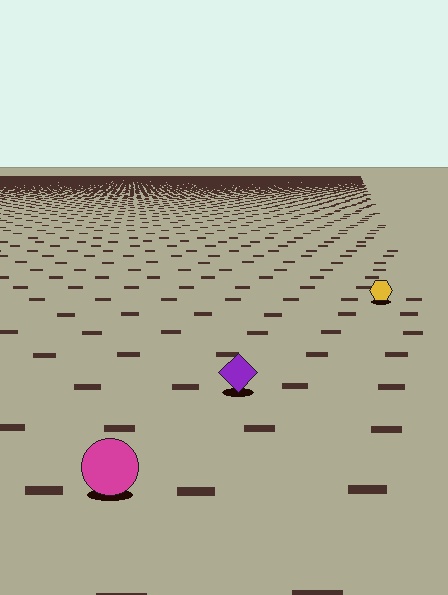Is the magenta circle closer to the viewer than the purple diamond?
Yes. The magenta circle is closer — you can tell from the texture gradient: the ground texture is coarser near it.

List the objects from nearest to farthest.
From nearest to farthest: the magenta circle, the purple diamond, the yellow hexagon.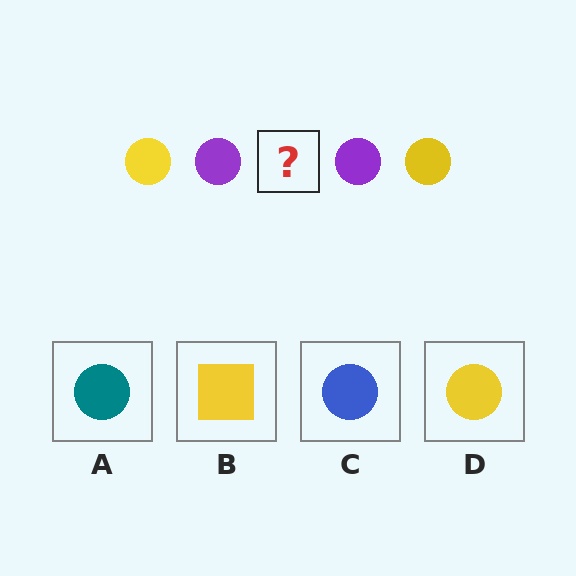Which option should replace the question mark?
Option D.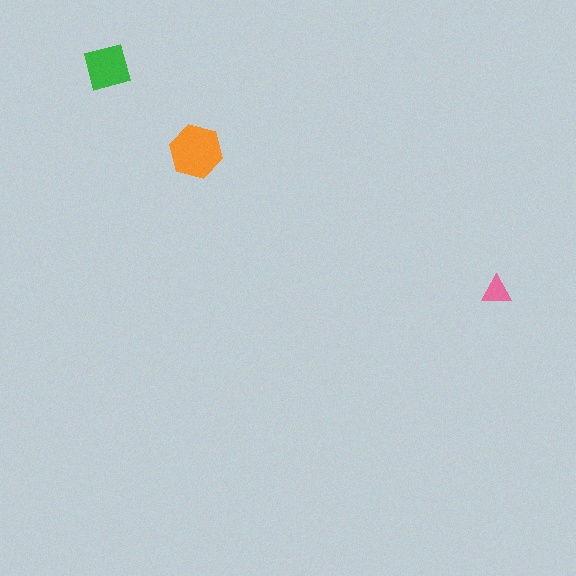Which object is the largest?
The orange hexagon.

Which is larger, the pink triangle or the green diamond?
The green diamond.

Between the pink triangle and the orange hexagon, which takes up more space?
The orange hexagon.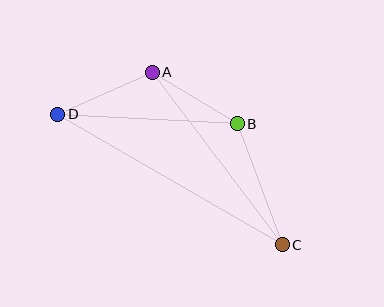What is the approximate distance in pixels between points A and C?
The distance between A and C is approximately 216 pixels.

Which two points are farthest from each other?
Points C and D are farthest from each other.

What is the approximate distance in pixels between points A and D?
The distance between A and D is approximately 103 pixels.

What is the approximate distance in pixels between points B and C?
The distance between B and C is approximately 129 pixels.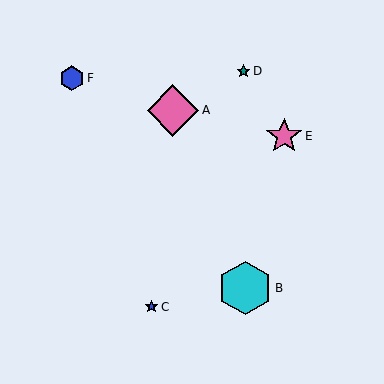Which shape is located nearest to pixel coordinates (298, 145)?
The pink star (labeled E) at (284, 136) is nearest to that location.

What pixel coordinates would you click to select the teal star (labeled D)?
Click at (244, 71) to select the teal star D.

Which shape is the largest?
The cyan hexagon (labeled B) is the largest.